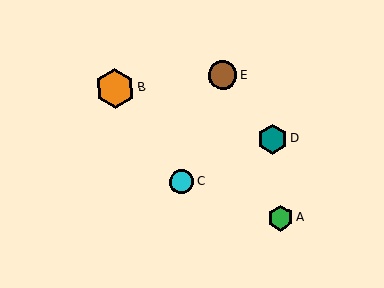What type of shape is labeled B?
Shape B is an orange hexagon.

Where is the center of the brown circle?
The center of the brown circle is at (223, 75).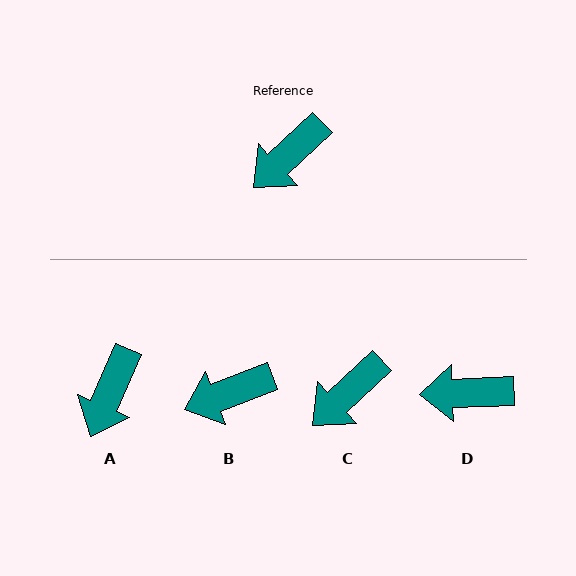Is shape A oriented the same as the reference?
No, it is off by about 23 degrees.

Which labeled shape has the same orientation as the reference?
C.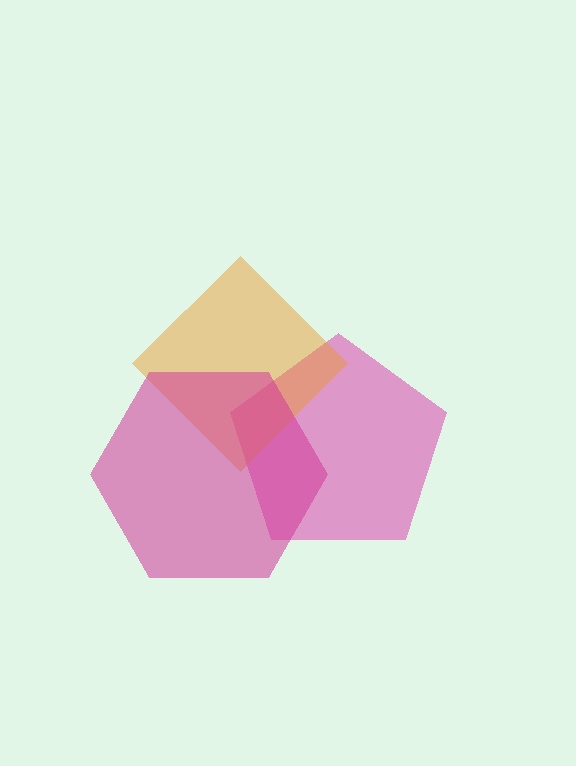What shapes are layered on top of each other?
The layered shapes are: a pink pentagon, an orange diamond, a magenta hexagon.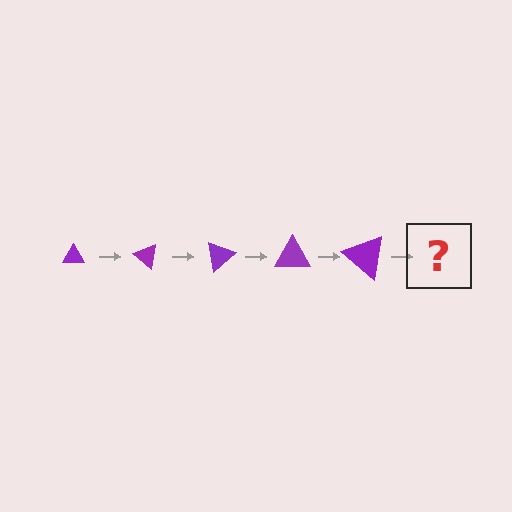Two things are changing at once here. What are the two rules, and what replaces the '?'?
The two rules are that the triangle grows larger each step and it rotates 40 degrees each step. The '?' should be a triangle, larger than the previous one and rotated 200 degrees from the start.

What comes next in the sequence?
The next element should be a triangle, larger than the previous one and rotated 200 degrees from the start.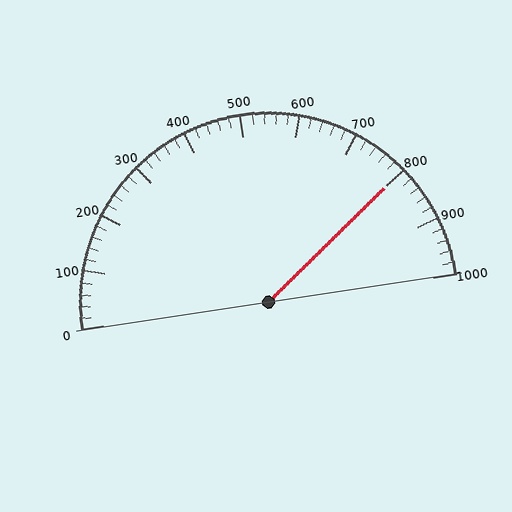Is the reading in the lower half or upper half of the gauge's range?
The reading is in the upper half of the range (0 to 1000).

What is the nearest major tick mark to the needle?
The nearest major tick mark is 800.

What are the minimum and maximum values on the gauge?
The gauge ranges from 0 to 1000.